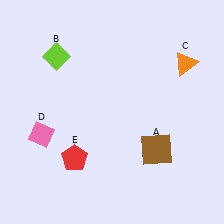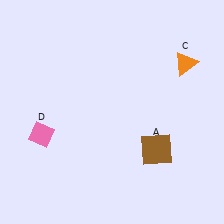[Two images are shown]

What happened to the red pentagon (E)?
The red pentagon (E) was removed in Image 2. It was in the bottom-left area of Image 1.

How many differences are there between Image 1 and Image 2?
There are 2 differences between the two images.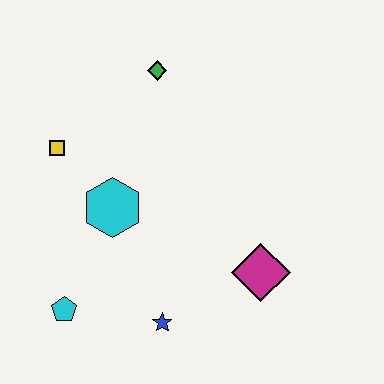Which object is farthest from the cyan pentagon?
The green diamond is farthest from the cyan pentagon.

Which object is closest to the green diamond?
The yellow square is closest to the green diamond.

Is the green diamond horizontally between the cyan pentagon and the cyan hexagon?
No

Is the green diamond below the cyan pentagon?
No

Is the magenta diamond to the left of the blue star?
No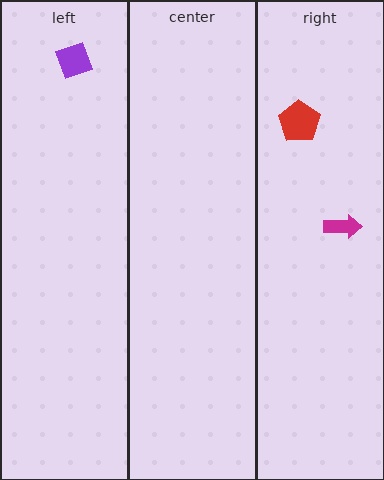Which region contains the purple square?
The left region.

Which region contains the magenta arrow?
The right region.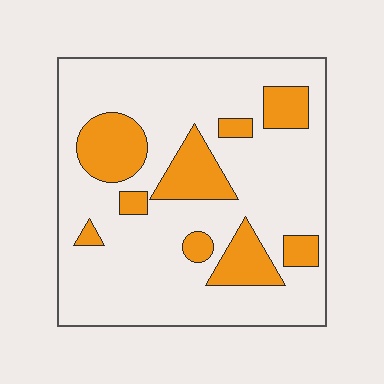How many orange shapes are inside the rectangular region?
9.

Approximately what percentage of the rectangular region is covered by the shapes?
Approximately 20%.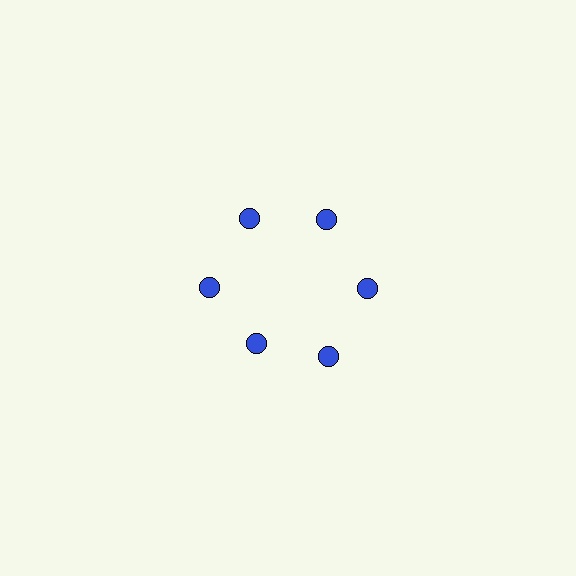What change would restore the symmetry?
The symmetry would be restored by moving it outward, back onto the ring so that all 6 circles sit at equal angles and equal distance from the center.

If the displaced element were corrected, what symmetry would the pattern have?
It would have 6-fold rotational symmetry — the pattern would map onto itself every 60 degrees.